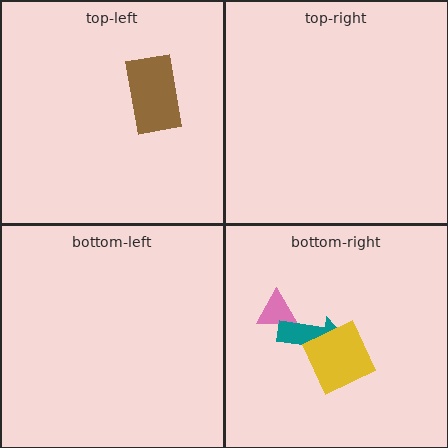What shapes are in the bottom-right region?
The pink triangle, the teal arrow, the yellow diamond.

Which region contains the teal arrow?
The bottom-right region.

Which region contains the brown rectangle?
The top-left region.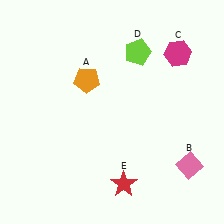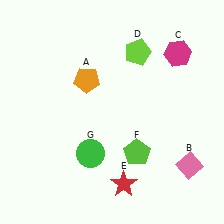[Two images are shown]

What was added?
A lime pentagon (F), a green circle (G) were added in Image 2.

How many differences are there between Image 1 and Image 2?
There are 2 differences between the two images.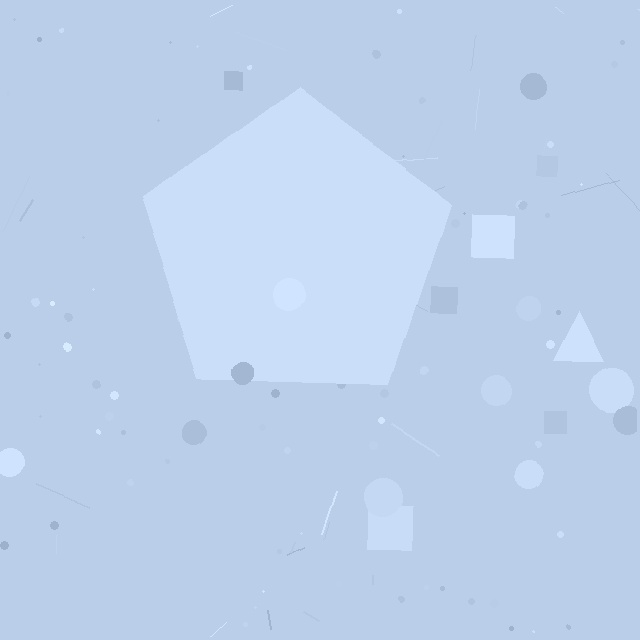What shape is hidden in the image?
A pentagon is hidden in the image.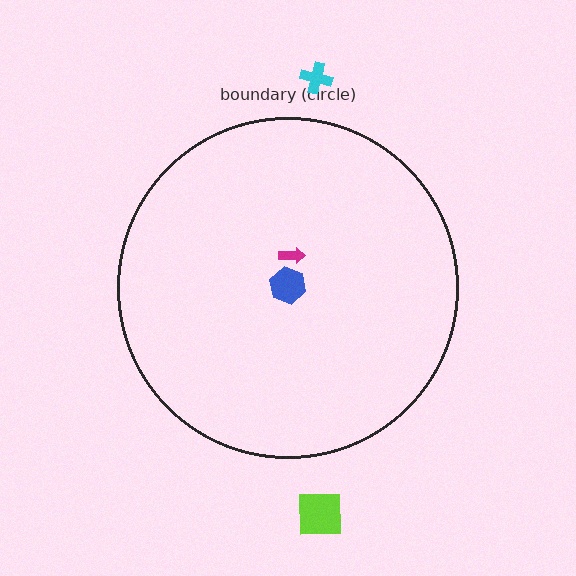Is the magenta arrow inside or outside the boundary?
Inside.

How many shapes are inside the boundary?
2 inside, 2 outside.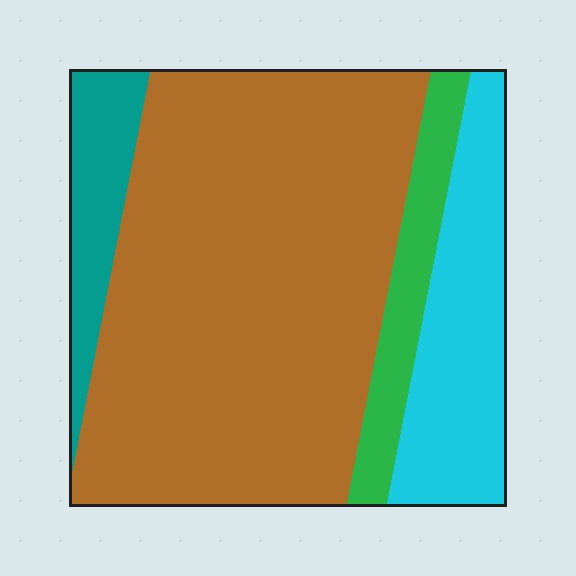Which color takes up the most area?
Brown, at roughly 65%.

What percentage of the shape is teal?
Teal takes up less than a quarter of the shape.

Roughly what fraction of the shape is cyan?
Cyan takes up about one sixth (1/6) of the shape.